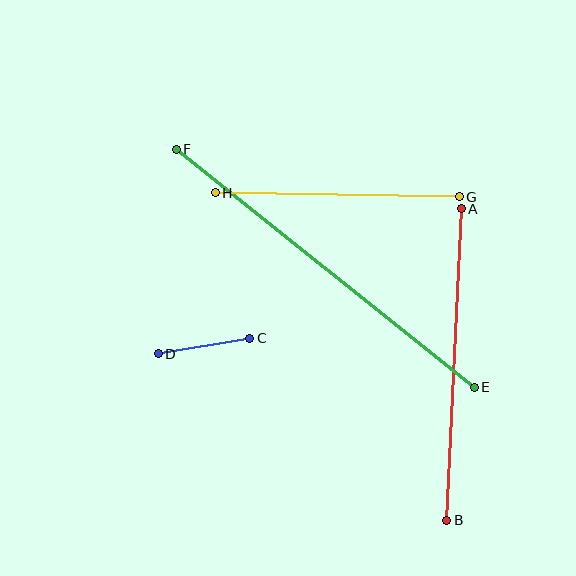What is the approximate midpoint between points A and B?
The midpoint is at approximately (454, 364) pixels.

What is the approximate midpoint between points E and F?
The midpoint is at approximately (325, 268) pixels.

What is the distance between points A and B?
The distance is approximately 312 pixels.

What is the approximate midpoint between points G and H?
The midpoint is at approximately (337, 195) pixels.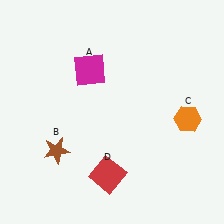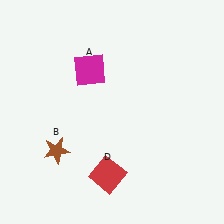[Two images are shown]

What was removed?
The orange hexagon (C) was removed in Image 2.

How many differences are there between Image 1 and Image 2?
There is 1 difference between the two images.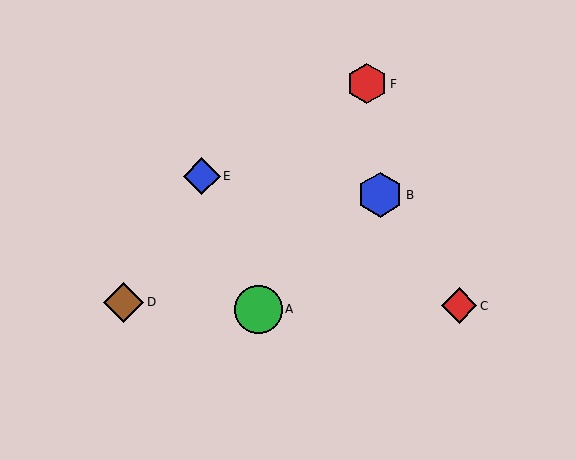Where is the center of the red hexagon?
The center of the red hexagon is at (367, 84).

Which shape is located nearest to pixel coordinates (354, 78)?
The red hexagon (labeled F) at (367, 84) is nearest to that location.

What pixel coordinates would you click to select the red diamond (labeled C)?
Click at (459, 306) to select the red diamond C.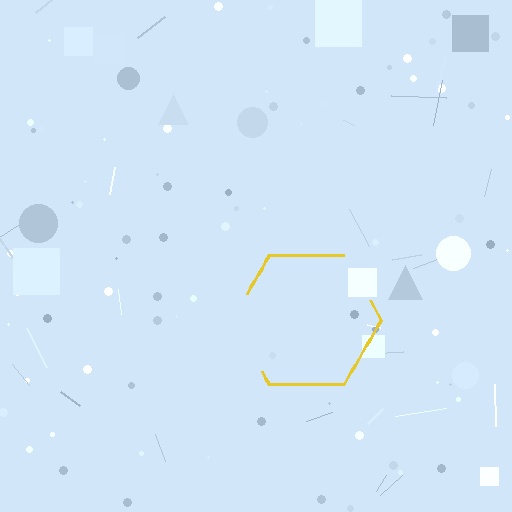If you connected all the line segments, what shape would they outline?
They would outline a hexagon.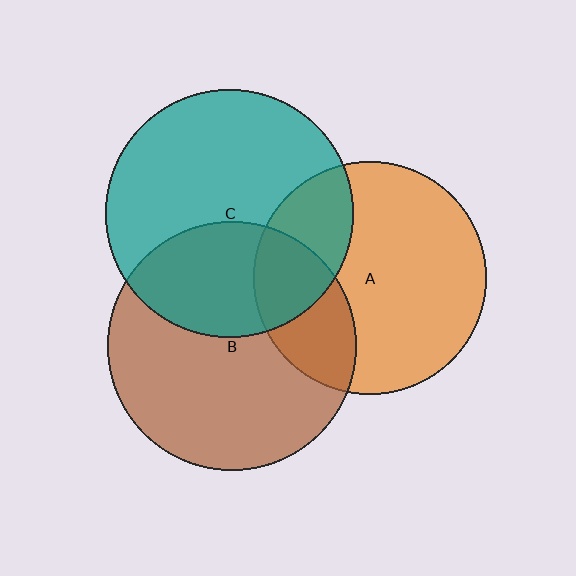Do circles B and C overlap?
Yes.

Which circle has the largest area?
Circle B (brown).